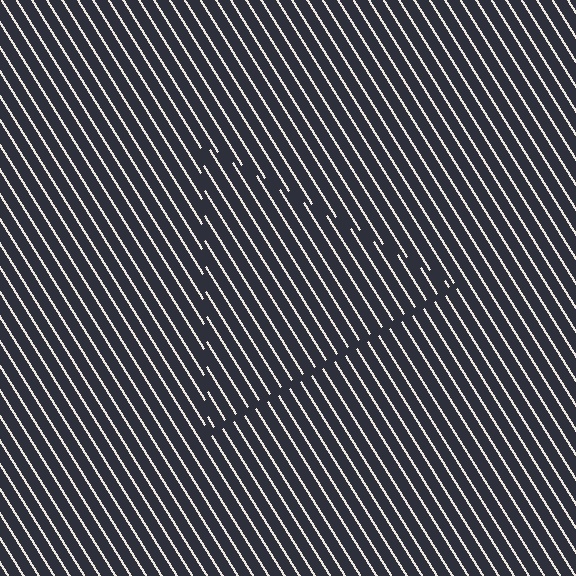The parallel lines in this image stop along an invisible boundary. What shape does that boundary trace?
An illusory triangle. The interior of the shape contains the same grating, shifted by half a period — the contour is defined by the phase discontinuity where line-ends from the inner and outer gratings abut.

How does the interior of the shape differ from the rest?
The interior of the shape contains the same grating, shifted by half a period — the contour is defined by the phase discontinuity where line-ends from the inner and outer gratings abut.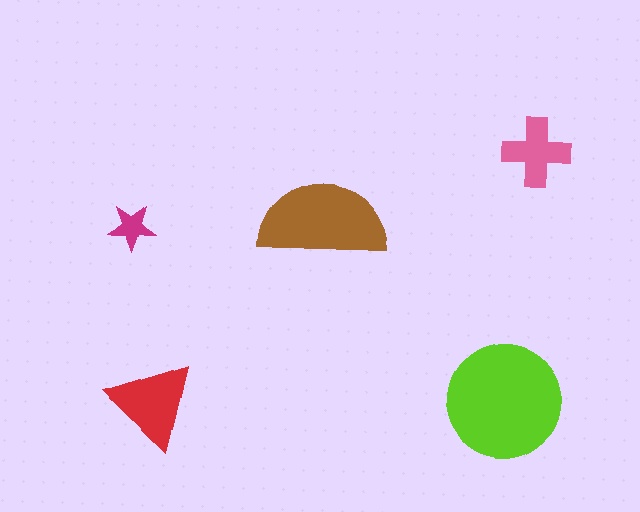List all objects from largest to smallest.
The lime circle, the brown semicircle, the red triangle, the pink cross, the magenta star.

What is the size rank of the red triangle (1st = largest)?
3rd.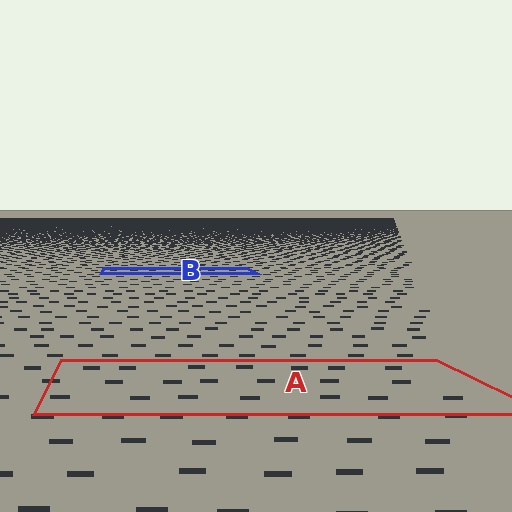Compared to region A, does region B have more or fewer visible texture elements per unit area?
Region B has more texture elements per unit area — they are packed more densely because it is farther away.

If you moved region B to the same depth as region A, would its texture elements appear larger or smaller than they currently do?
They would appear larger. At a closer depth, the same texture elements are projected at a bigger on-screen size.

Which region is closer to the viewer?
Region A is closer. The texture elements there are larger and more spread out.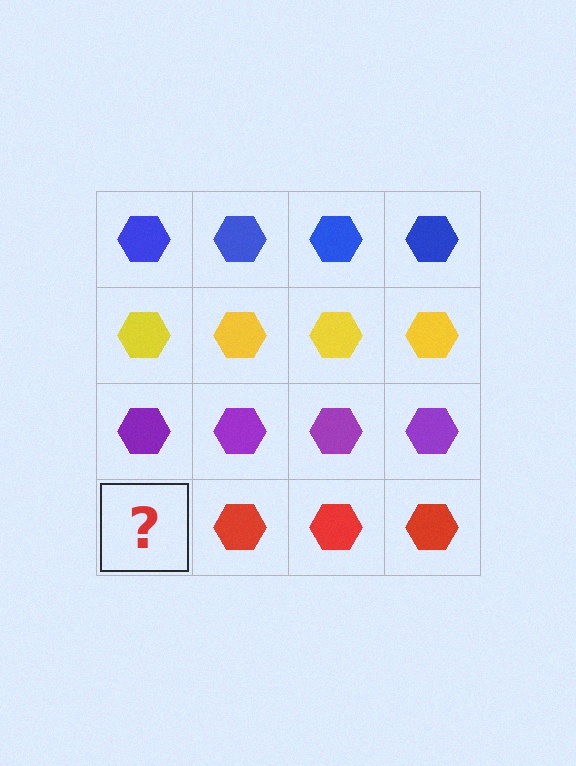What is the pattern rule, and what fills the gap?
The rule is that each row has a consistent color. The gap should be filled with a red hexagon.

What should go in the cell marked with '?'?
The missing cell should contain a red hexagon.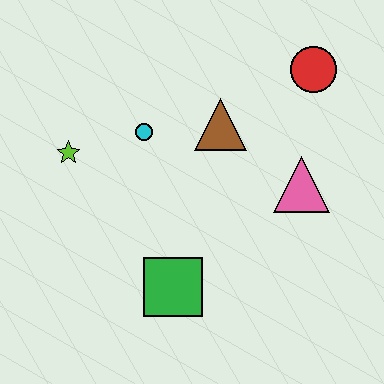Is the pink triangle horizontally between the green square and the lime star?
No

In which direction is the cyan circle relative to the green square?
The cyan circle is above the green square.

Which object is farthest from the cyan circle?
The red circle is farthest from the cyan circle.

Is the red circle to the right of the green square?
Yes